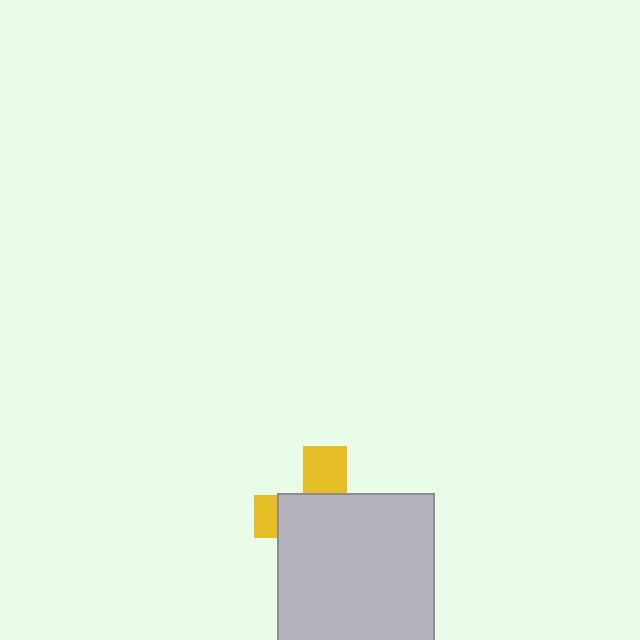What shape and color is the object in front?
The object in front is a light gray square.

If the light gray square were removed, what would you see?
You would see the complete yellow cross.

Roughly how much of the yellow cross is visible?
A small part of it is visible (roughly 30%).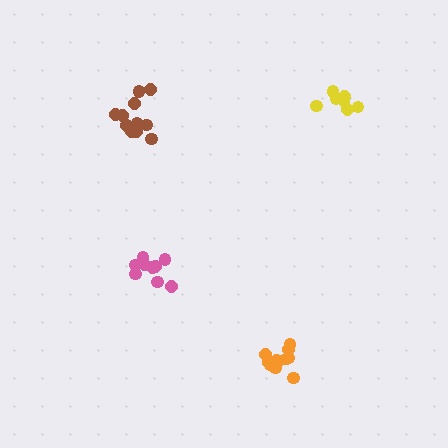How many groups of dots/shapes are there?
There are 4 groups.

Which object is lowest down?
The orange cluster is bottommost.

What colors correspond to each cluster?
The clusters are colored: yellow, brown, pink, orange.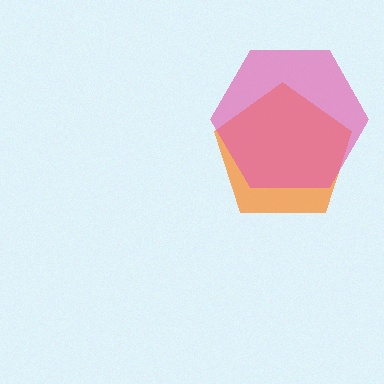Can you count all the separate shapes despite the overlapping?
Yes, there are 2 separate shapes.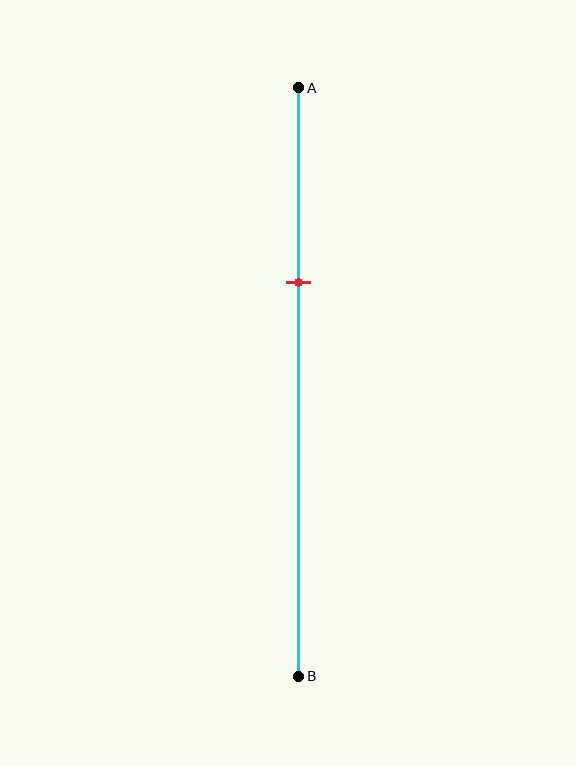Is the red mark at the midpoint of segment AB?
No, the mark is at about 35% from A, not at the 50% midpoint.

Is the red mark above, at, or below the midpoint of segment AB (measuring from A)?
The red mark is above the midpoint of segment AB.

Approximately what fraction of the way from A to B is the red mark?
The red mark is approximately 35% of the way from A to B.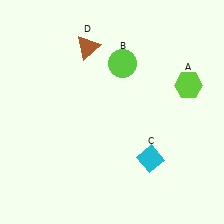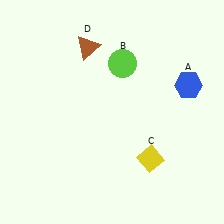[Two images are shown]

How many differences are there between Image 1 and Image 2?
There are 2 differences between the two images.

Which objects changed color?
A changed from lime to blue. C changed from cyan to yellow.